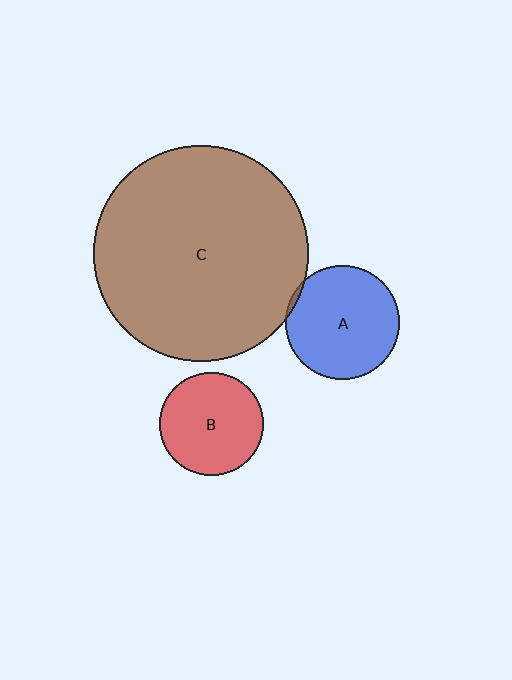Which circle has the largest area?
Circle C (brown).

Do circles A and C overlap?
Yes.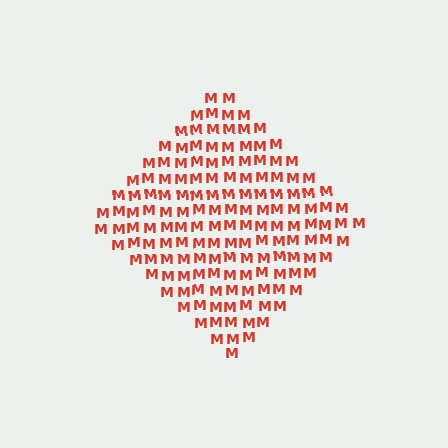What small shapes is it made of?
It is made of small letter M's.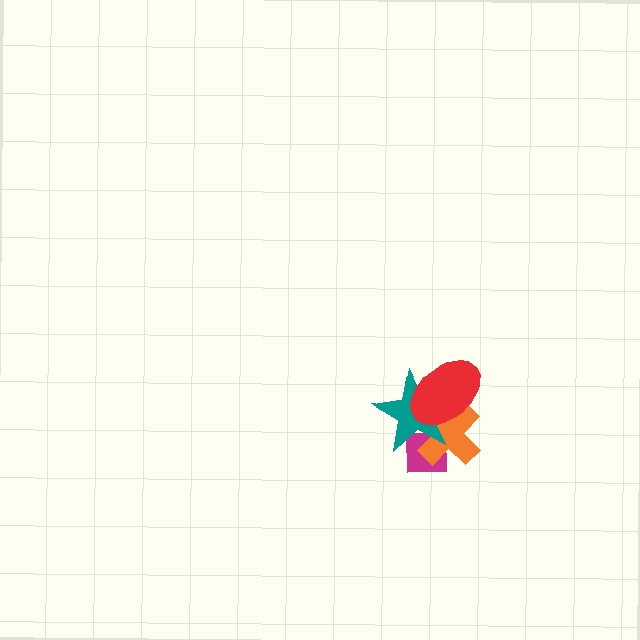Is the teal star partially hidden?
Yes, it is partially covered by another shape.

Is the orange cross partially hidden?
Yes, it is partially covered by another shape.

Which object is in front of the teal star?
The red ellipse is in front of the teal star.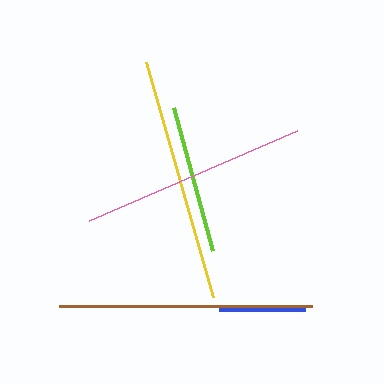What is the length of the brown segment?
The brown segment is approximately 252 pixels long.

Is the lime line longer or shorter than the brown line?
The brown line is longer than the lime line.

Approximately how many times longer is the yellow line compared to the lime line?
The yellow line is approximately 1.7 times the length of the lime line.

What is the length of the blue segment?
The blue segment is approximately 86 pixels long.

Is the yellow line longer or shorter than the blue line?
The yellow line is longer than the blue line.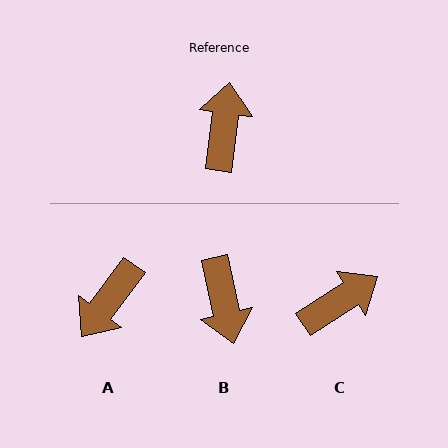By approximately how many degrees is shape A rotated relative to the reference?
Approximately 151 degrees counter-clockwise.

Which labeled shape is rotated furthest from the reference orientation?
B, about 160 degrees away.